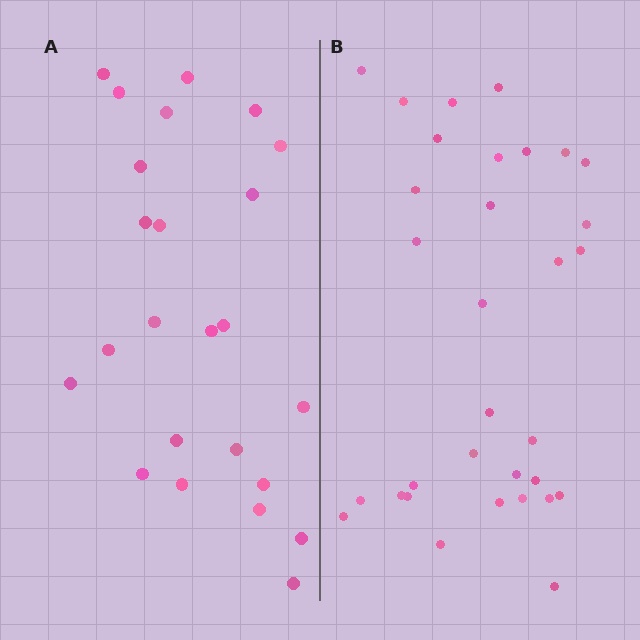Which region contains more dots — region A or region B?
Region B (the right region) has more dots.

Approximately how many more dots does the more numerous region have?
Region B has roughly 8 or so more dots than region A.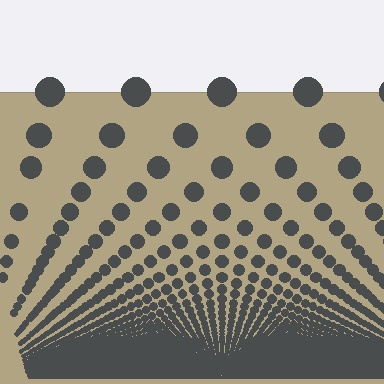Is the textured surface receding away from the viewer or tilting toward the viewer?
The surface appears to tilt toward the viewer. Texture elements get larger and sparser toward the top.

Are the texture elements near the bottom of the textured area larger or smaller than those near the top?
Smaller. The gradient is inverted — elements near the bottom are smaller and denser.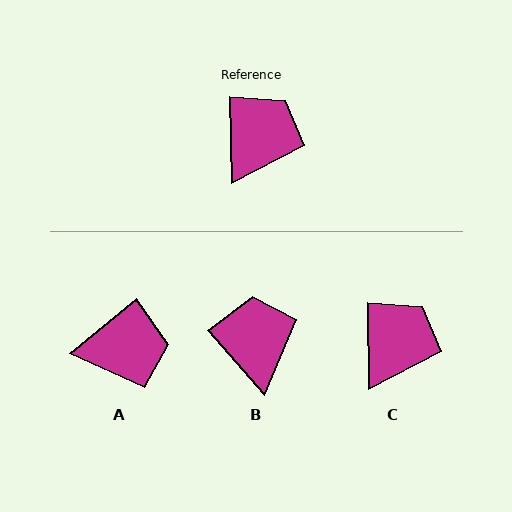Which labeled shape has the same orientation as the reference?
C.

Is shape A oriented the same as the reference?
No, it is off by about 51 degrees.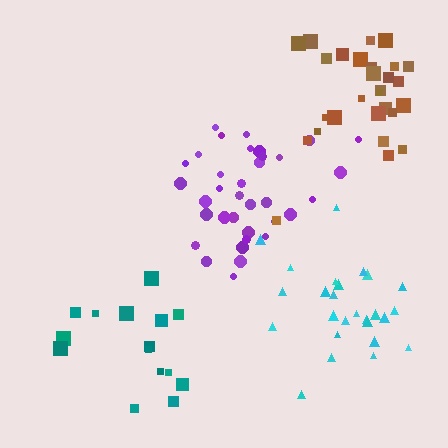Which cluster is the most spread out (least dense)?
Teal.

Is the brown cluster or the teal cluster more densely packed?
Brown.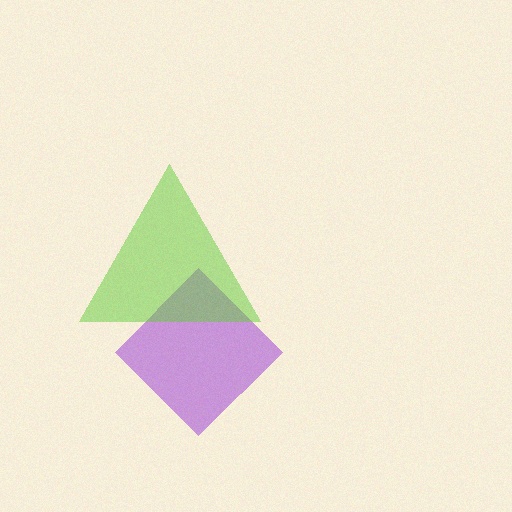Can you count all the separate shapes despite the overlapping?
Yes, there are 2 separate shapes.